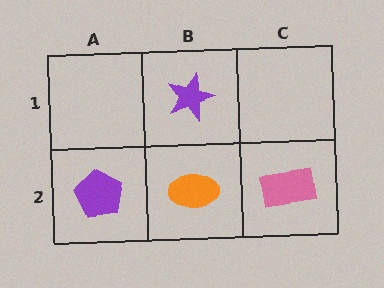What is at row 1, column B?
A purple star.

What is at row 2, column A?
A purple pentagon.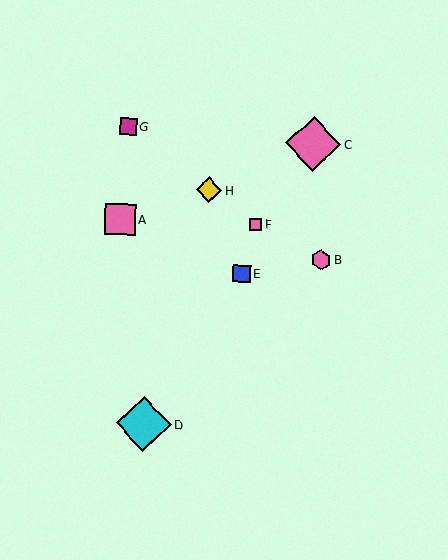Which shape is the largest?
The pink diamond (labeled C) is the largest.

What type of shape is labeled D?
Shape D is a cyan diamond.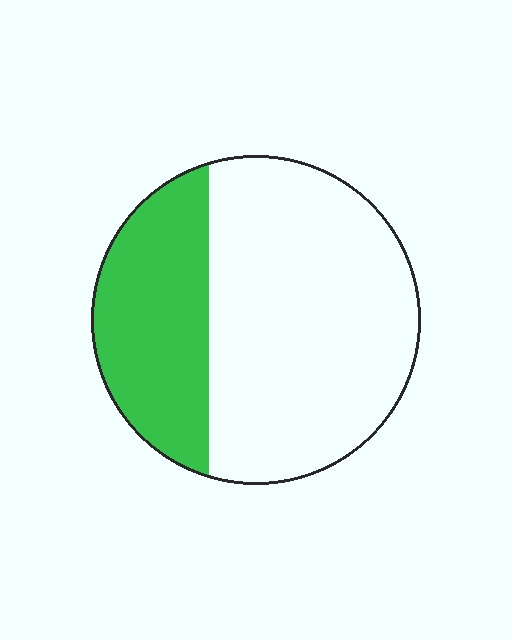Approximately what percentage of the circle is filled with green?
Approximately 30%.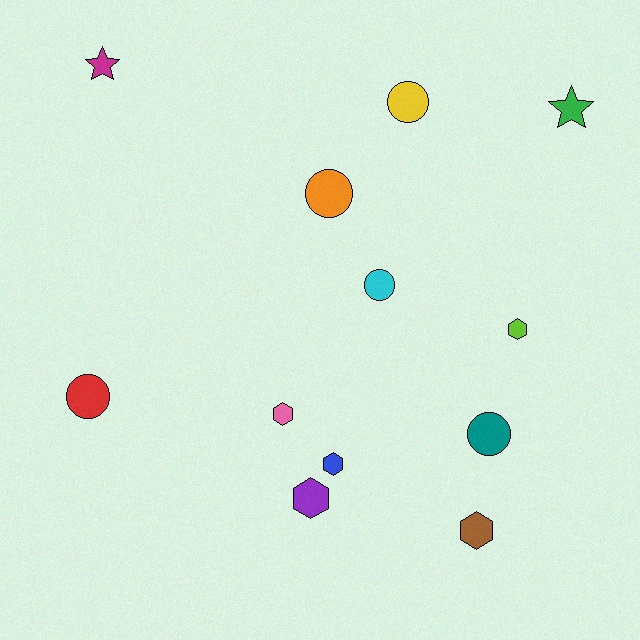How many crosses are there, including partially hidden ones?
There are no crosses.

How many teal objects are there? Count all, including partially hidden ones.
There is 1 teal object.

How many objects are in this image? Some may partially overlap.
There are 12 objects.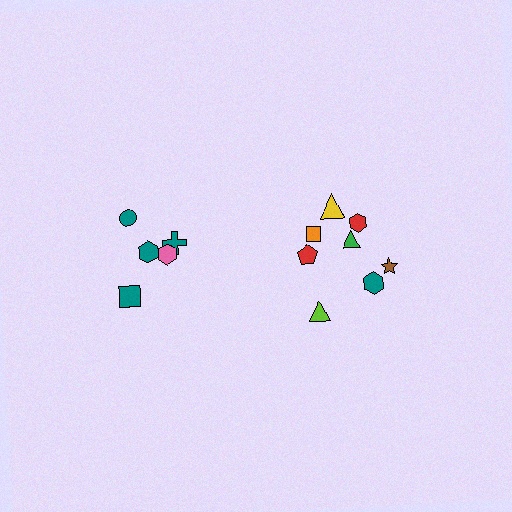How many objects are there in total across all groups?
There are 13 objects.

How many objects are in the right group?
There are 8 objects.